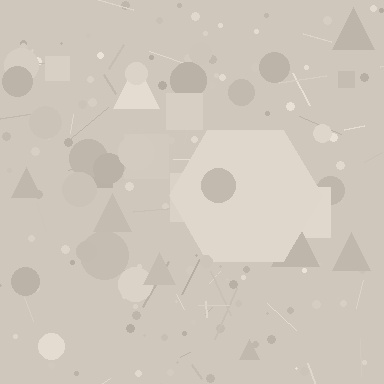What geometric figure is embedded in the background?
A hexagon is embedded in the background.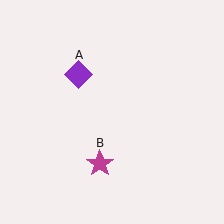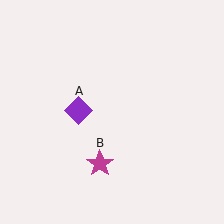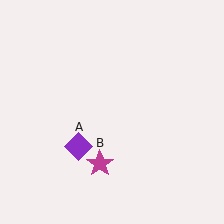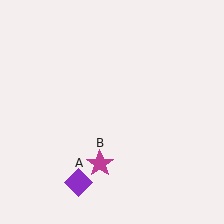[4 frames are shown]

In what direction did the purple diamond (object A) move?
The purple diamond (object A) moved down.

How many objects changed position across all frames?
1 object changed position: purple diamond (object A).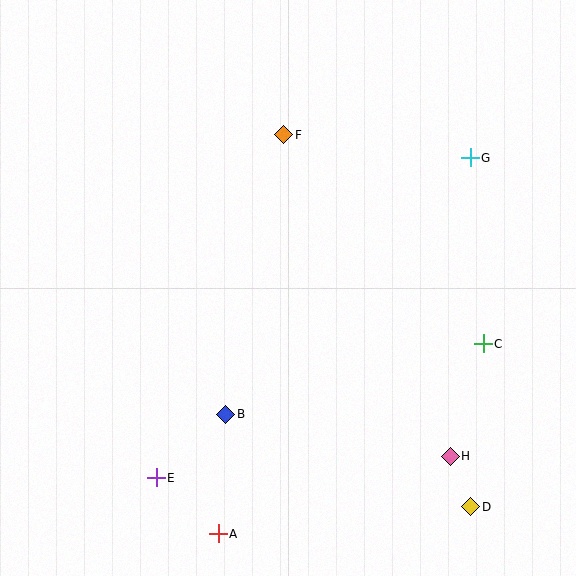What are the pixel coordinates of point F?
Point F is at (284, 135).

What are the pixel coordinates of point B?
Point B is at (226, 414).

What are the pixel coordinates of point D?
Point D is at (471, 507).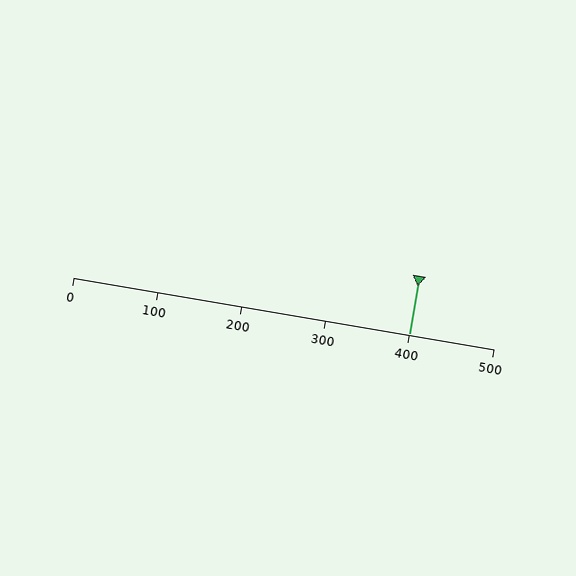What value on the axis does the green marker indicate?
The marker indicates approximately 400.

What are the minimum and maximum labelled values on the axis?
The axis runs from 0 to 500.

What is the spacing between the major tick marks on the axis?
The major ticks are spaced 100 apart.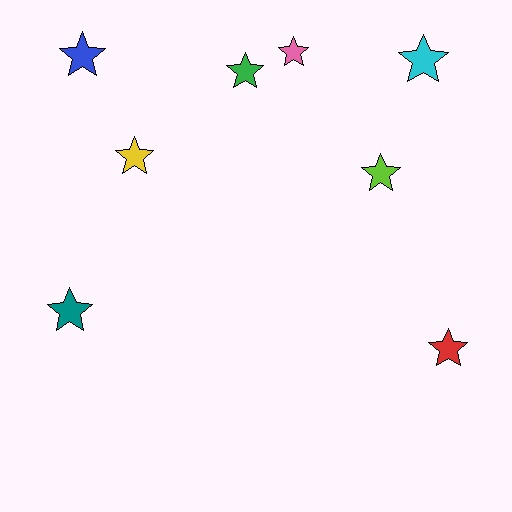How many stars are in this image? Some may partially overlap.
There are 8 stars.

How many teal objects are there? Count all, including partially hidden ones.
There is 1 teal object.